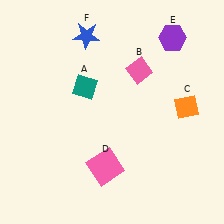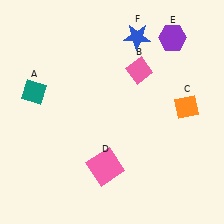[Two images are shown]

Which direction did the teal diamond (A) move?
The teal diamond (A) moved left.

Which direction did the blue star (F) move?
The blue star (F) moved right.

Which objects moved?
The objects that moved are: the teal diamond (A), the blue star (F).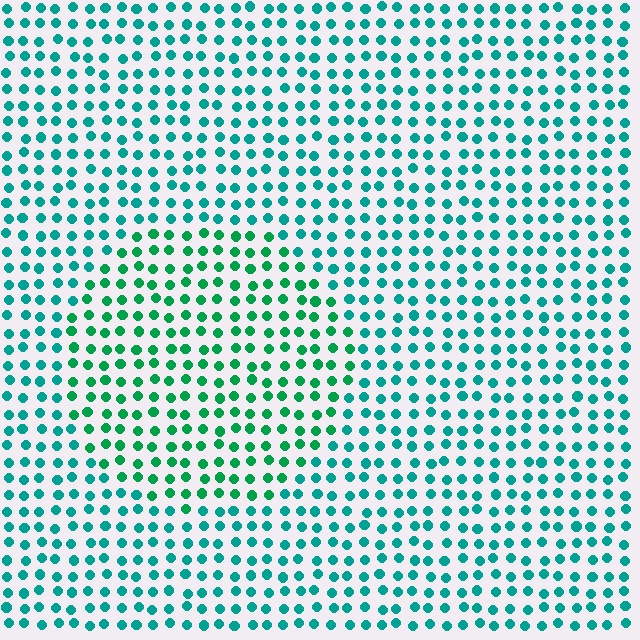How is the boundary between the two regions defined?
The boundary is defined purely by a slight shift in hue (about 28 degrees). Spacing, size, and orientation are identical on both sides.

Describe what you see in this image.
The image is filled with small teal elements in a uniform arrangement. A circle-shaped region is visible where the elements are tinted to a slightly different hue, forming a subtle color boundary.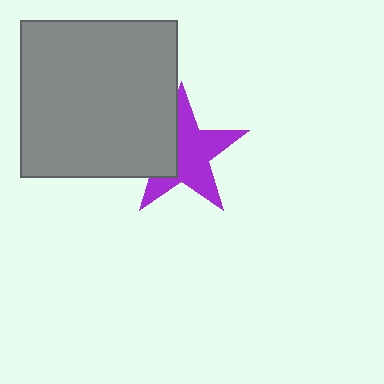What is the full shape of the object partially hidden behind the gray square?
The partially hidden object is a purple star.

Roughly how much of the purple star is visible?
Most of it is visible (roughly 66%).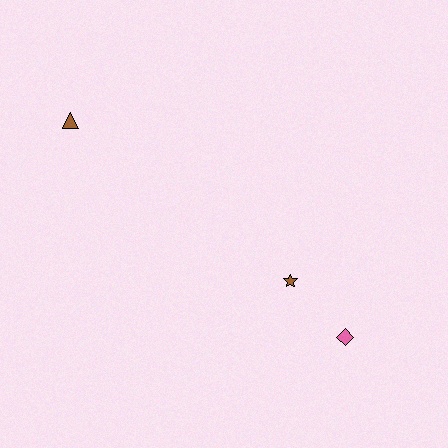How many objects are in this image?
There are 3 objects.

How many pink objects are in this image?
There is 1 pink object.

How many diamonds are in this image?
There is 1 diamond.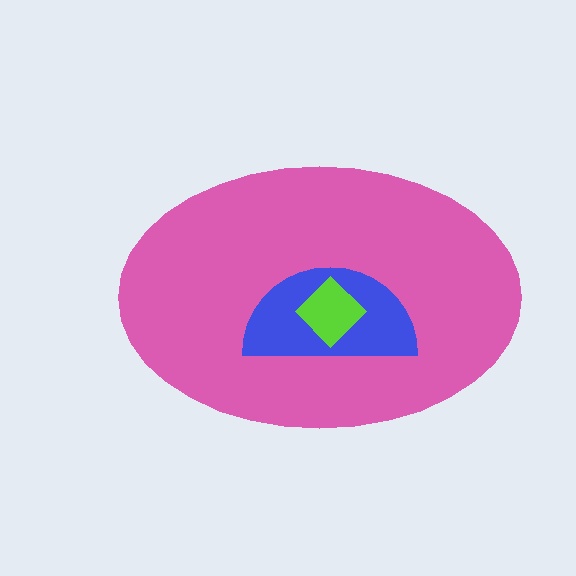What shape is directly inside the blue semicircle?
The lime diamond.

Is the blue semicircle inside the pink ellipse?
Yes.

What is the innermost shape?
The lime diamond.